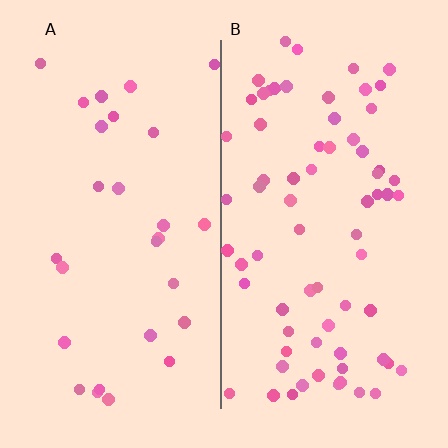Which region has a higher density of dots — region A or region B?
B (the right).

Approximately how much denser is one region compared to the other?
Approximately 2.5× — region B over region A.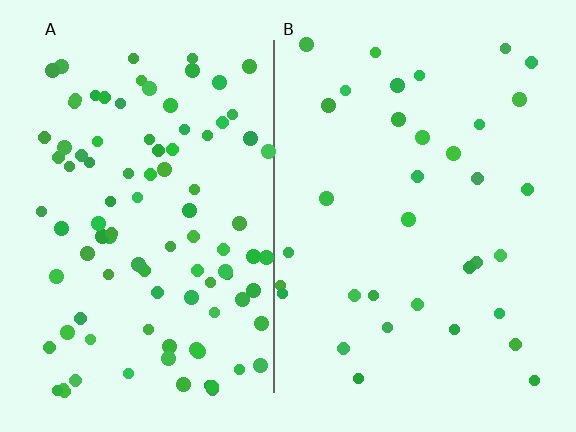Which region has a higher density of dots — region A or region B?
A (the left).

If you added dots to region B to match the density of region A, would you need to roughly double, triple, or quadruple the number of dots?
Approximately triple.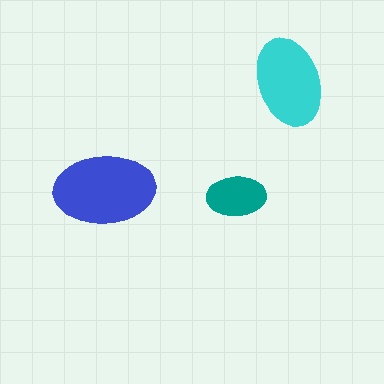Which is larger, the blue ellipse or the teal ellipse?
The blue one.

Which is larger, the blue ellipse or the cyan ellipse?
The blue one.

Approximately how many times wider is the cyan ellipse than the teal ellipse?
About 1.5 times wider.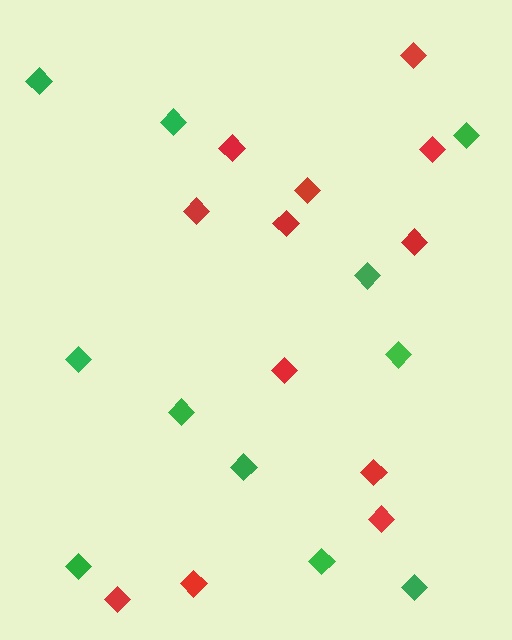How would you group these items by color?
There are 2 groups: one group of green diamonds (11) and one group of red diamonds (12).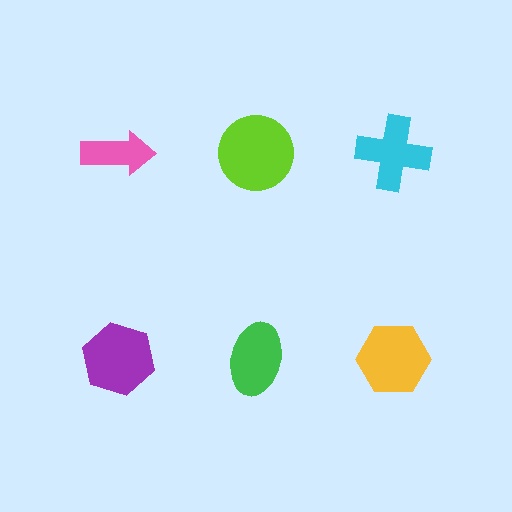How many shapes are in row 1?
3 shapes.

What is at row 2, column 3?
A yellow hexagon.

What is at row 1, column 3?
A cyan cross.